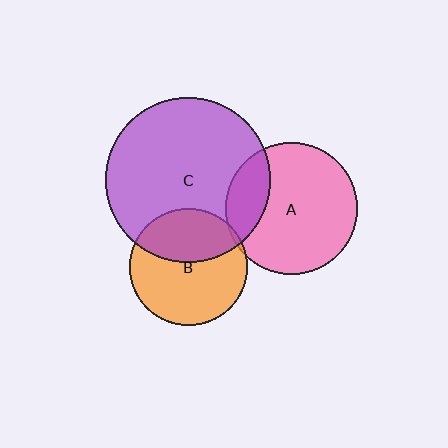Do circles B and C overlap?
Yes.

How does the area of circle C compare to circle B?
Approximately 2.0 times.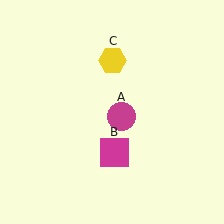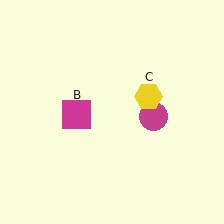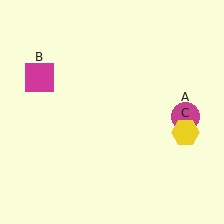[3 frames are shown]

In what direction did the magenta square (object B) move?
The magenta square (object B) moved up and to the left.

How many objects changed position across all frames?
3 objects changed position: magenta circle (object A), magenta square (object B), yellow hexagon (object C).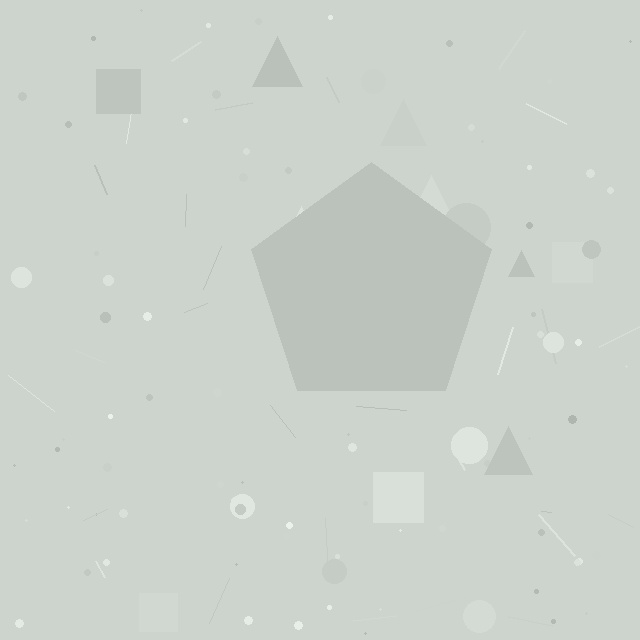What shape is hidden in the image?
A pentagon is hidden in the image.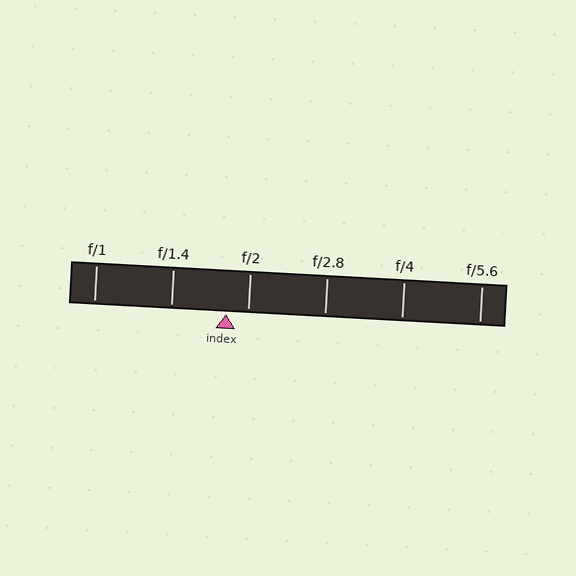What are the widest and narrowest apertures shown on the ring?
The widest aperture shown is f/1 and the narrowest is f/5.6.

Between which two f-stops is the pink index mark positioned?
The index mark is between f/1.4 and f/2.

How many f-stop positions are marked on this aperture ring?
There are 6 f-stop positions marked.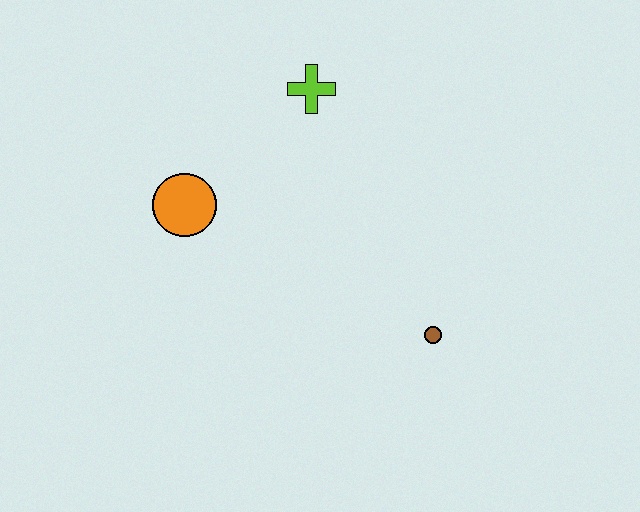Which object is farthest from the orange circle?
The brown circle is farthest from the orange circle.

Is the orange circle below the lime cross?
Yes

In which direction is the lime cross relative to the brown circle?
The lime cross is above the brown circle.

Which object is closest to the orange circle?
The lime cross is closest to the orange circle.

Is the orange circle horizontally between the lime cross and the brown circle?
No